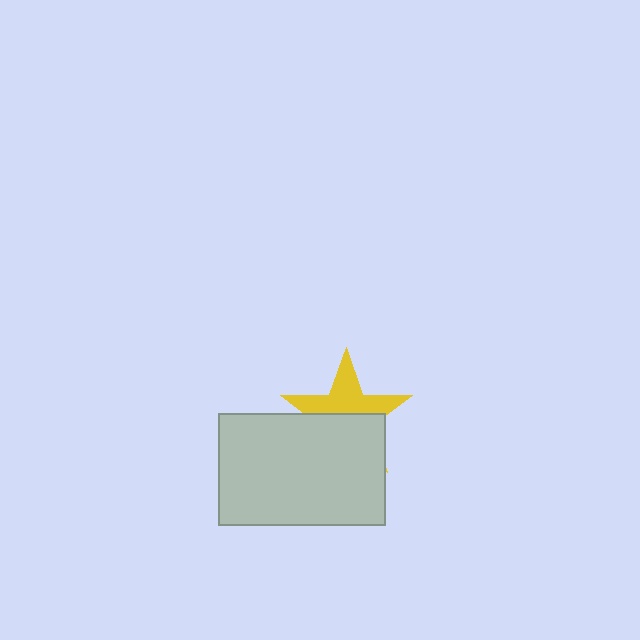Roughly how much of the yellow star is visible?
About half of it is visible (roughly 49%).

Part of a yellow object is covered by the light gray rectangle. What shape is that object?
It is a star.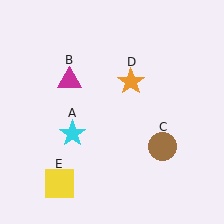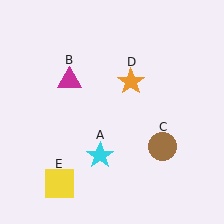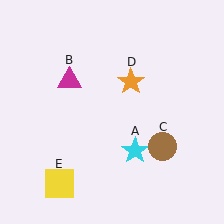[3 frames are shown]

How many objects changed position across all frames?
1 object changed position: cyan star (object A).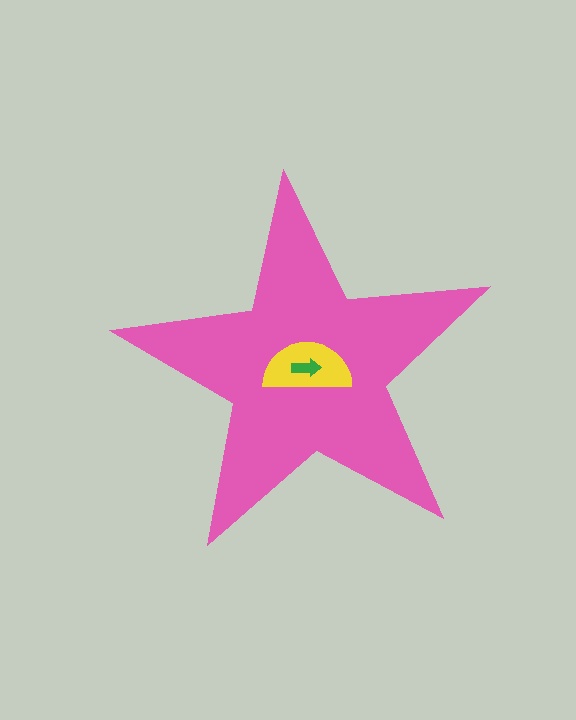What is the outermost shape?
The pink star.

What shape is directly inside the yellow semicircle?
The green arrow.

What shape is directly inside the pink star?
The yellow semicircle.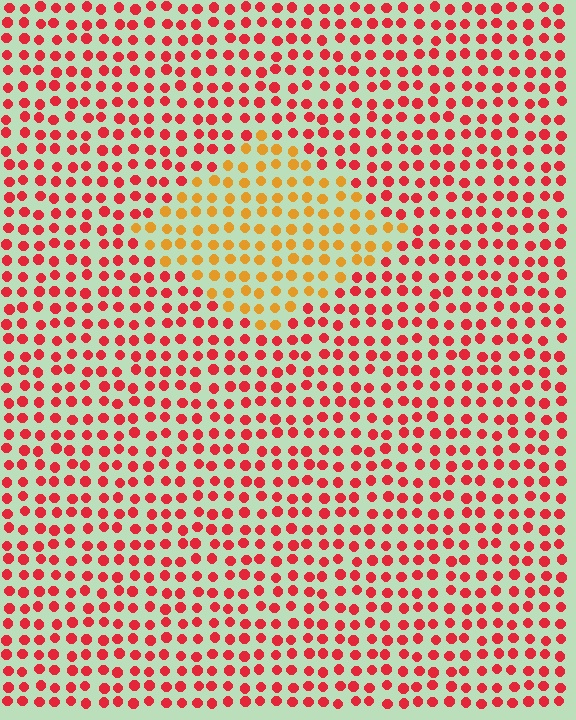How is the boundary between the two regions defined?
The boundary is defined purely by a slight shift in hue (about 43 degrees). Spacing, size, and orientation are identical on both sides.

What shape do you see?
I see a diamond.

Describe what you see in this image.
The image is filled with small red elements in a uniform arrangement. A diamond-shaped region is visible where the elements are tinted to a slightly different hue, forming a subtle color boundary.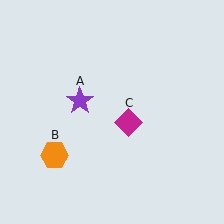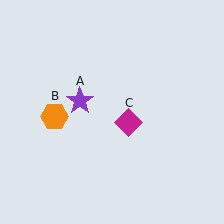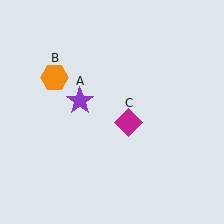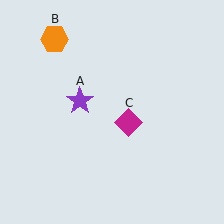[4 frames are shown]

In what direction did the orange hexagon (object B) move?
The orange hexagon (object B) moved up.